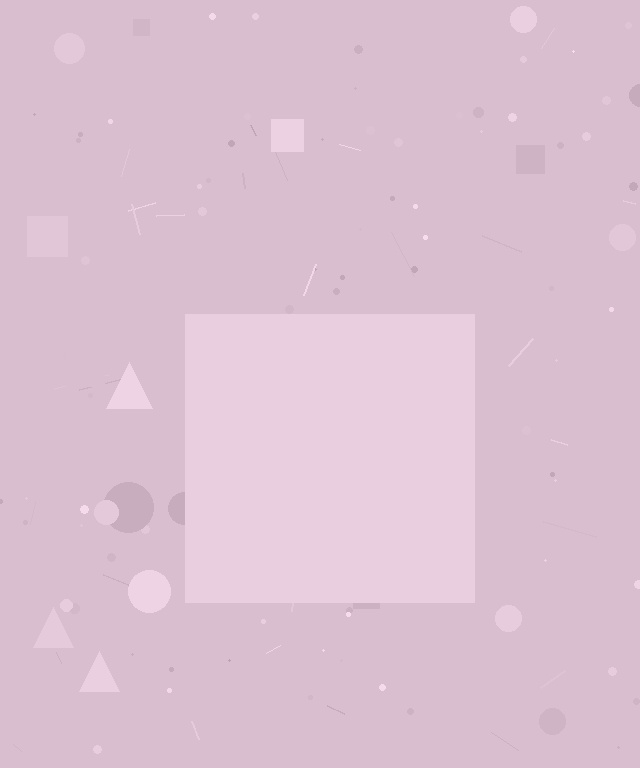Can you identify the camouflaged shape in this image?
The camouflaged shape is a square.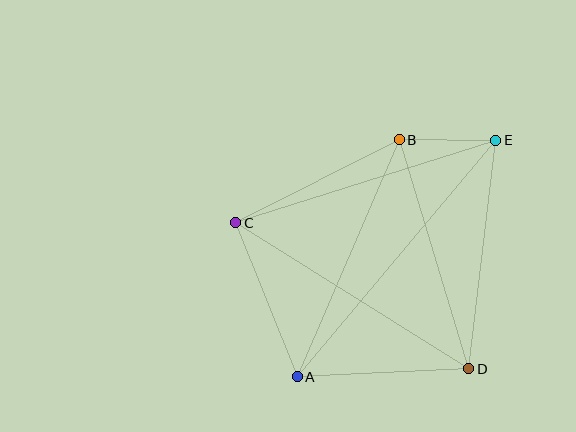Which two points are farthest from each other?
Points A and E are farthest from each other.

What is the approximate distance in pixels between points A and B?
The distance between A and B is approximately 258 pixels.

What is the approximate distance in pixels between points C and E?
The distance between C and E is approximately 273 pixels.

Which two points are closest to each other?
Points B and E are closest to each other.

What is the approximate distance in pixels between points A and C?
The distance between A and C is approximately 166 pixels.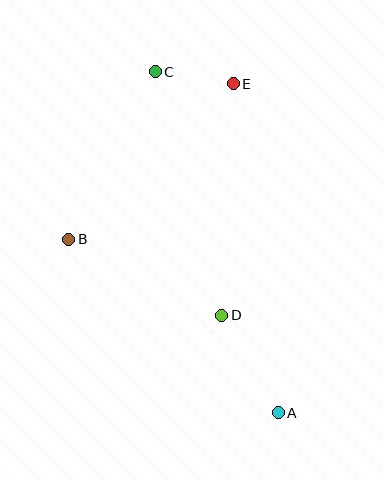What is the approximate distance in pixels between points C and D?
The distance between C and D is approximately 253 pixels.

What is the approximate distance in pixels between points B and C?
The distance between B and C is approximately 189 pixels.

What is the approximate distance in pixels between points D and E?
The distance between D and E is approximately 232 pixels.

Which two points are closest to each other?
Points C and E are closest to each other.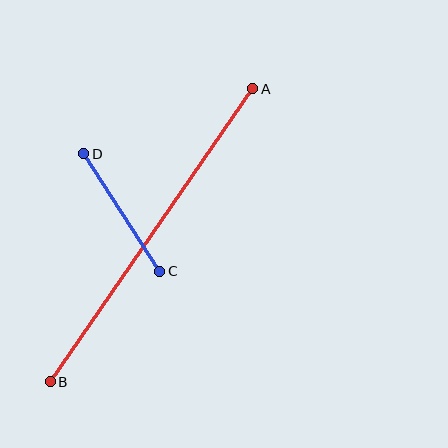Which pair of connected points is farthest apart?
Points A and B are farthest apart.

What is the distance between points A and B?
The distance is approximately 356 pixels.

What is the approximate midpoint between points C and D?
The midpoint is at approximately (122, 212) pixels.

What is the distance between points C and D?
The distance is approximately 140 pixels.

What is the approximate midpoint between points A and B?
The midpoint is at approximately (152, 235) pixels.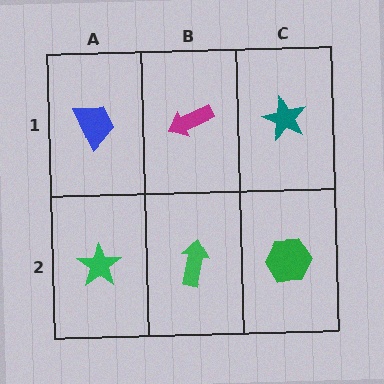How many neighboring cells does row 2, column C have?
2.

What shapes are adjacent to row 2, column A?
A blue trapezoid (row 1, column A), a green arrow (row 2, column B).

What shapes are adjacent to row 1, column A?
A green star (row 2, column A), a magenta arrow (row 1, column B).